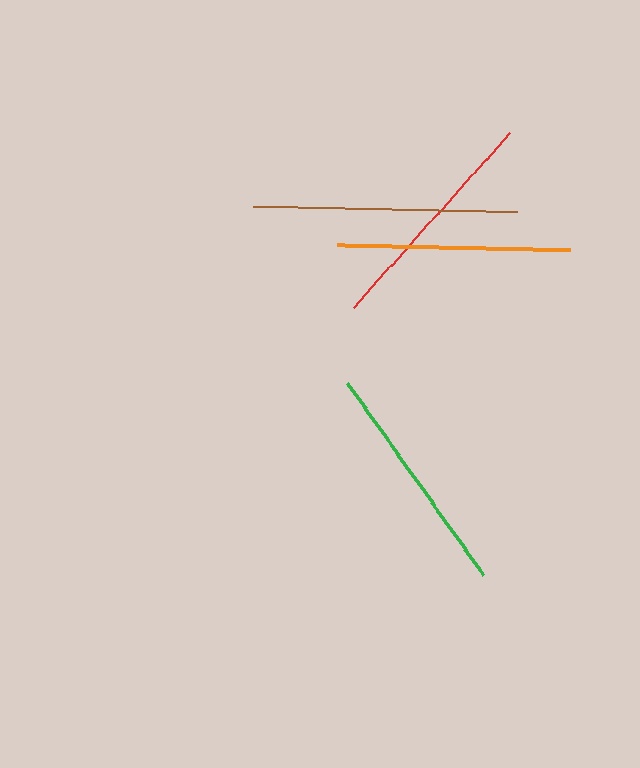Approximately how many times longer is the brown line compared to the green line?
The brown line is approximately 1.1 times the length of the green line.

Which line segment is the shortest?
The orange line is the shortest at approximately 233 pixels.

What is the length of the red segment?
The red segment is approximately 235 pixels long.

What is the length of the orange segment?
The orange segment is approximately 233 pixels long.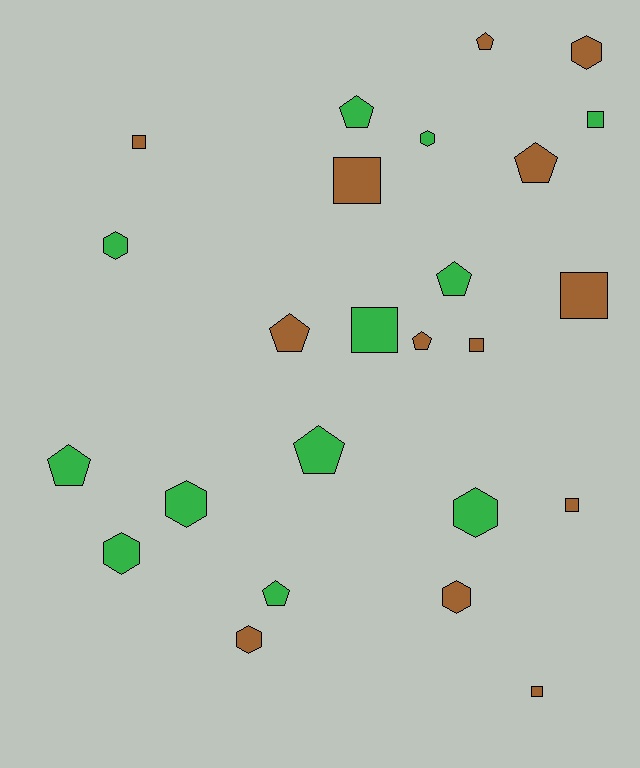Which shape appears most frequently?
Pentagon, with 9 objects.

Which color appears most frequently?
Brown, with 13 objects.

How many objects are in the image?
There are 25 objects.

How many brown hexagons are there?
There are 3 brown hexagons.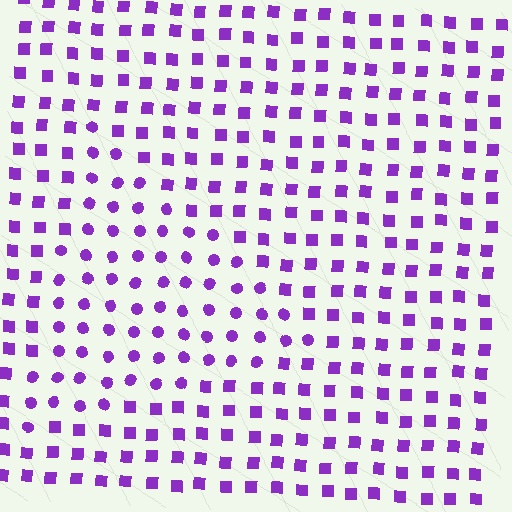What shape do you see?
I see a triangle.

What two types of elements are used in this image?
The image uses circles inside the triangle region and squares outside it.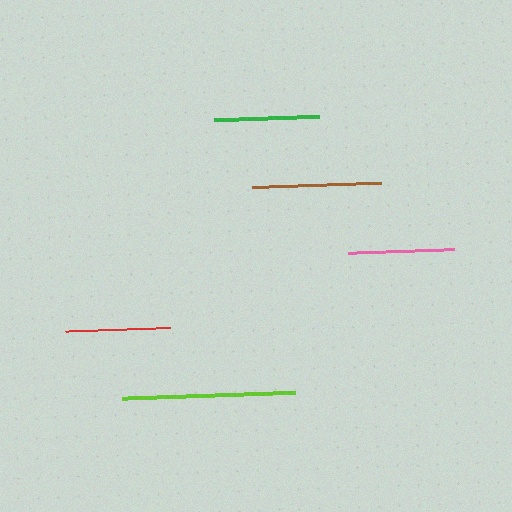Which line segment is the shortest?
The red line is the shortest at approximately 105 pixels.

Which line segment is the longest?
The lime line is the longest at approximately 174 pixels.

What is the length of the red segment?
The red segment is approximately 105 pixels long.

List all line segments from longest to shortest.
From longest to shortest: lime, brown, pink, green, red.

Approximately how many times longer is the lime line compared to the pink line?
The lime line is approximately 1.6 times the length of the pink line.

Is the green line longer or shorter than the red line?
The green line is longer than the red line.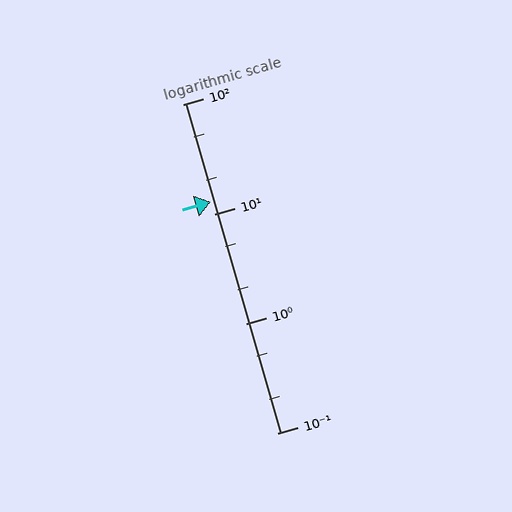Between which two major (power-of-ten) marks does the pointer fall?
The pointer is between 10 and 100.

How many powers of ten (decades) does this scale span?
The scale spans 3 decades, from 0.1 to 100.